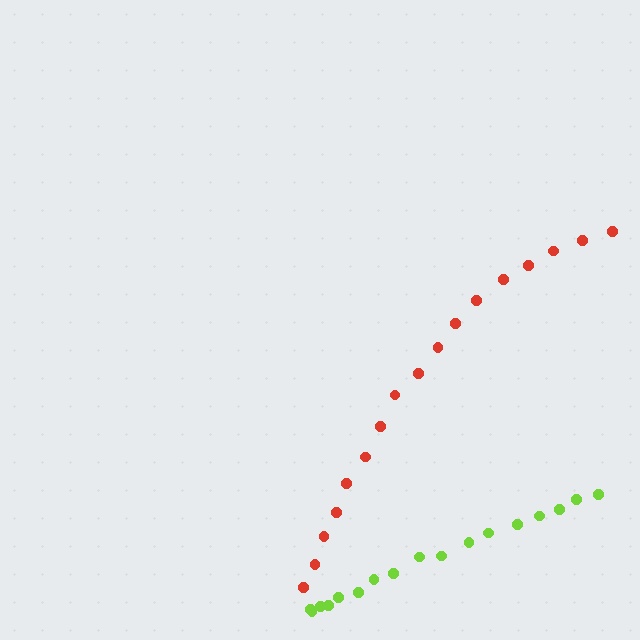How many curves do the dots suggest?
There are 2 distinct paths.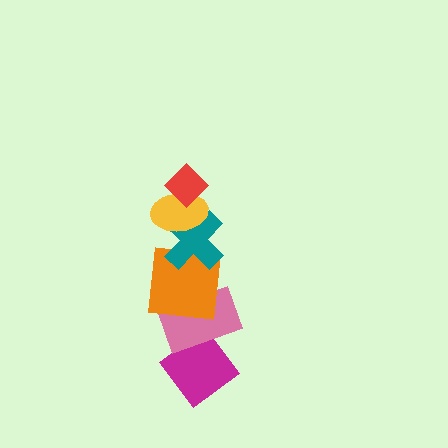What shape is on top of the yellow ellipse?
The red diamond is on top of the yellow ellipse.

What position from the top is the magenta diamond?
The magenta diamond is 6th from the top.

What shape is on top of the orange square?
The teal cross is on top of the orange square.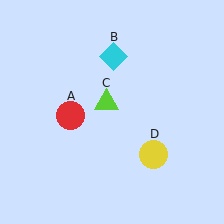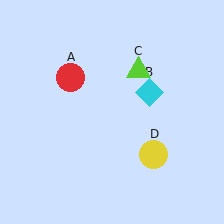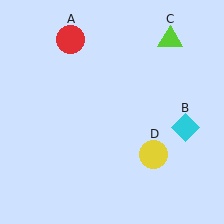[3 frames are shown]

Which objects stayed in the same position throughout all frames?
Yellow circle (object D) remained stationary.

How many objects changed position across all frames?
3 objects changed position: red circle (object A), cyan diamond (object B), lime triangle (object C).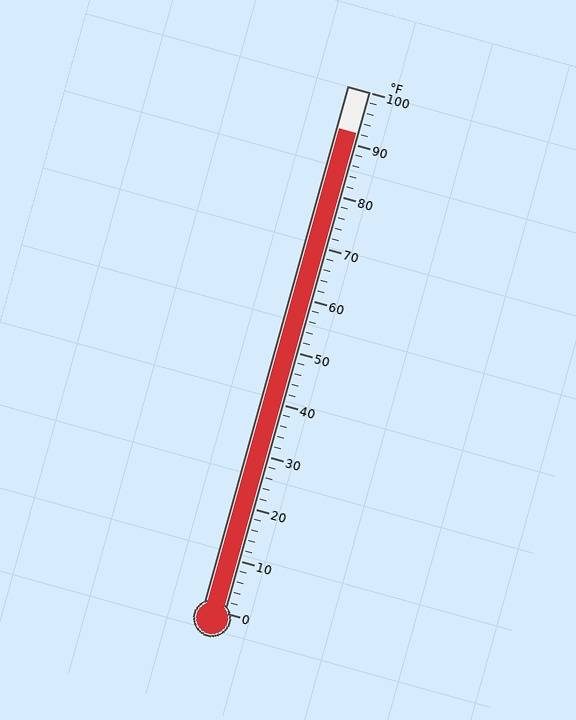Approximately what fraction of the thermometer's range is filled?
The thermometer is filled to approximately 90% of its range.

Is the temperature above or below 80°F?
The temperature is above 80°F.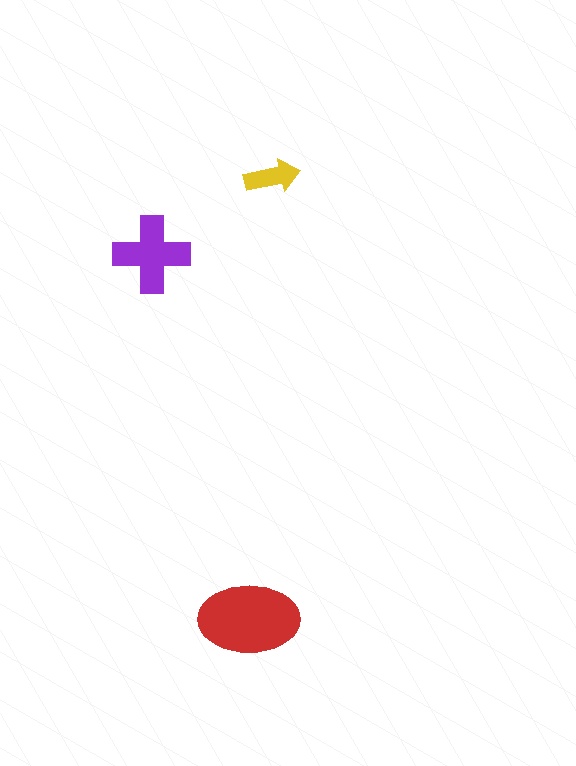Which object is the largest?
The red ellipse.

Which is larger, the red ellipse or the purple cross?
The red ellipse.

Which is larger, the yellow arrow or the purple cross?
The purple cross.